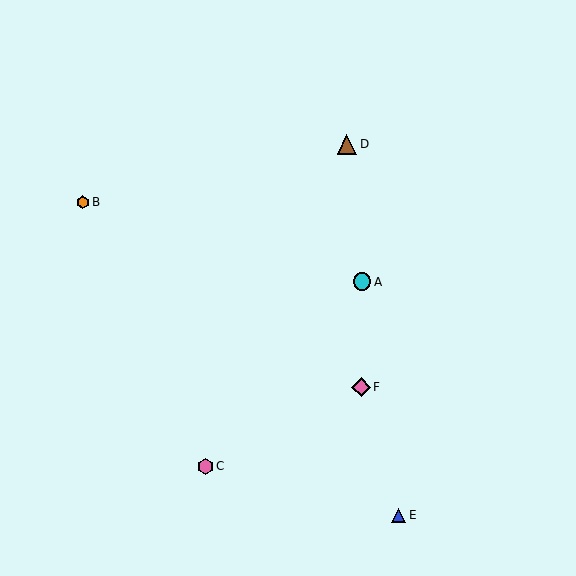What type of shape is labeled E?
Shape E is a blue triangle.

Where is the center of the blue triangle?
The center of the blue triangle is at (399, 515).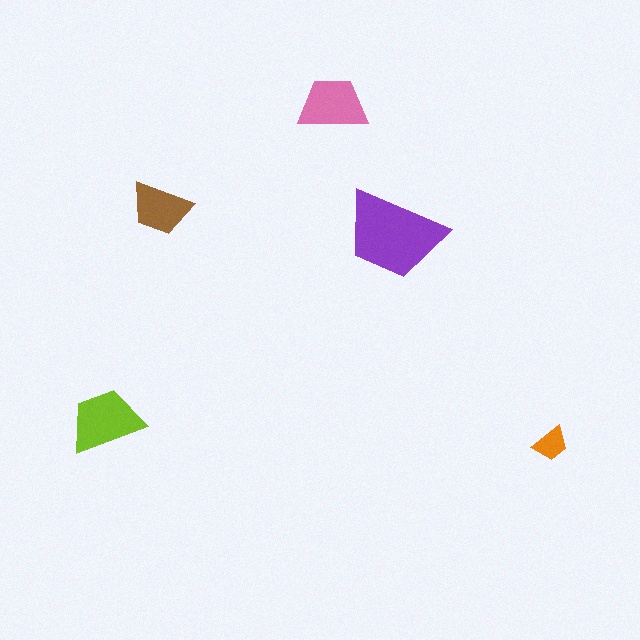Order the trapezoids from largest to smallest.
the purple one, the lime one, the pink one, the brown one, the orange one.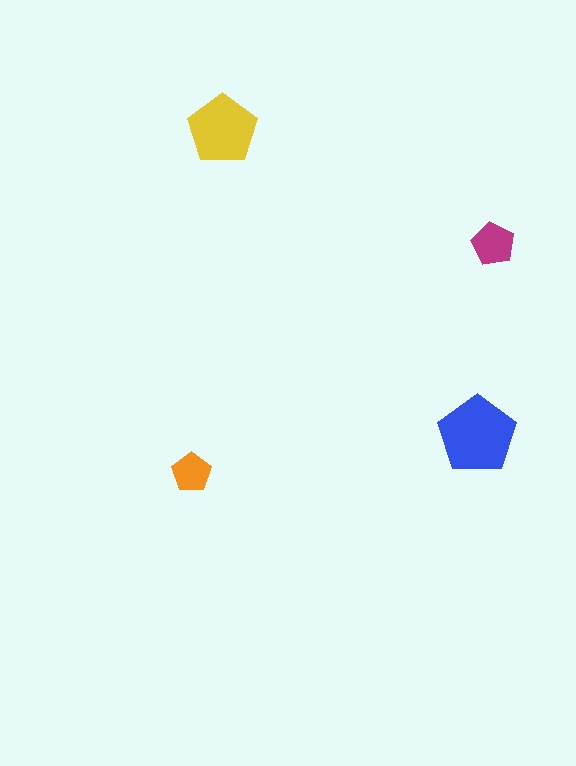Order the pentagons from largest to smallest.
the blue one, the yellow one, the magenta one, the orange one.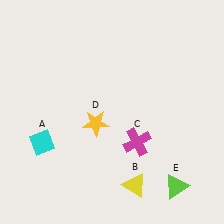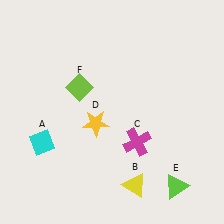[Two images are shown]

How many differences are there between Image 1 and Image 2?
There is 1 difference between the two images.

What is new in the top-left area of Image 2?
A lime diamond (F) was added in the top-left area of Image 2.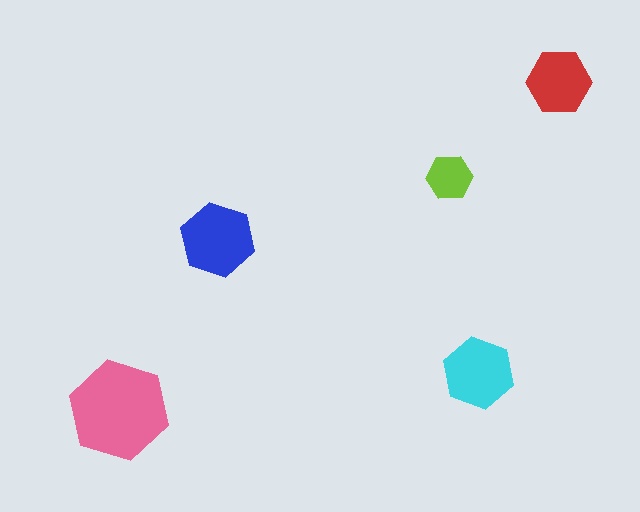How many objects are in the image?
There are 5 objects in the image.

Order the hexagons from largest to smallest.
the pink one, the blue one, the cyan one, the red one, the lime one.